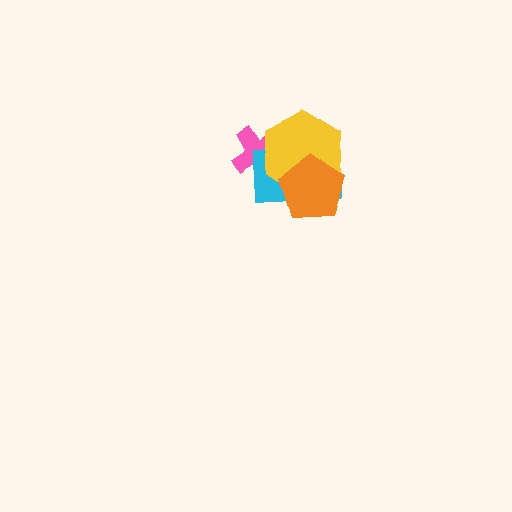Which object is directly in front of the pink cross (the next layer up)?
The cyan rectangle is directly in front of the pink cross.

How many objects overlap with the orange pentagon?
2 objects overlap with the orange pentagon.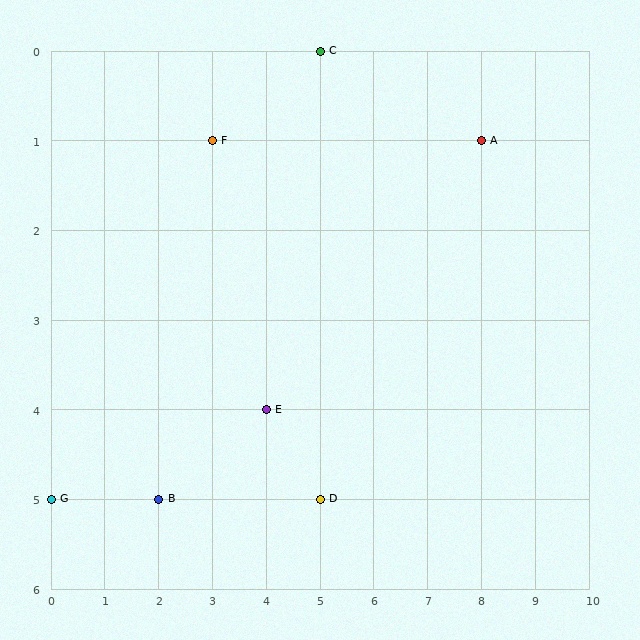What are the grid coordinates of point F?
Point F is at grid coordinates (3, 1).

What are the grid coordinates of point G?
Point G is at grid coordinates (0, 5).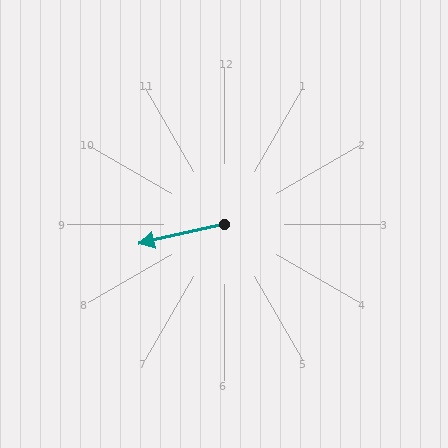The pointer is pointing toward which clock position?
Roughly 9 o'clock.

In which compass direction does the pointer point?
West.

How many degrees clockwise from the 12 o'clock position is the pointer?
Approximately 257 degrees.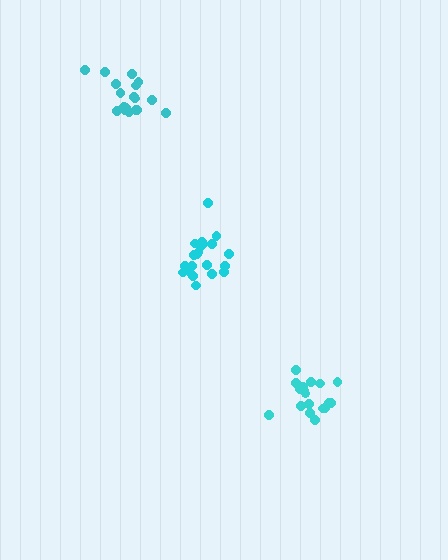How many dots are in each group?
Group 1: 19 dots, Group 2: 20 dots, Group 3: 18 dots (57 total).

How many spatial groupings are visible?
There are 3 spatial groupings.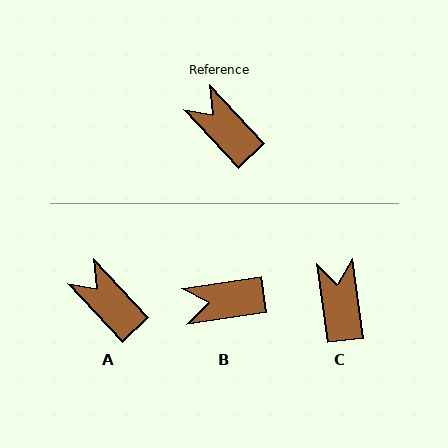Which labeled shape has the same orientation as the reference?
A.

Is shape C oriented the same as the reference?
No, it is off by about 36 degrees.